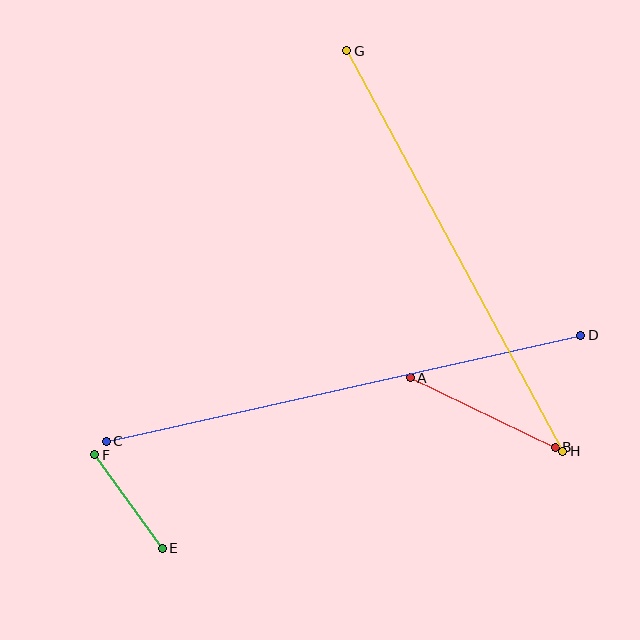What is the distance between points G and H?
The distance is approximately 455 pixels.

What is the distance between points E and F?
The distance is approximately 115 pixels.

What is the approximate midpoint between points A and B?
The midpoint is at approximately (483, 413) pixels.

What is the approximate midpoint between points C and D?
The midpoint is at approximately (343, 388) pixels.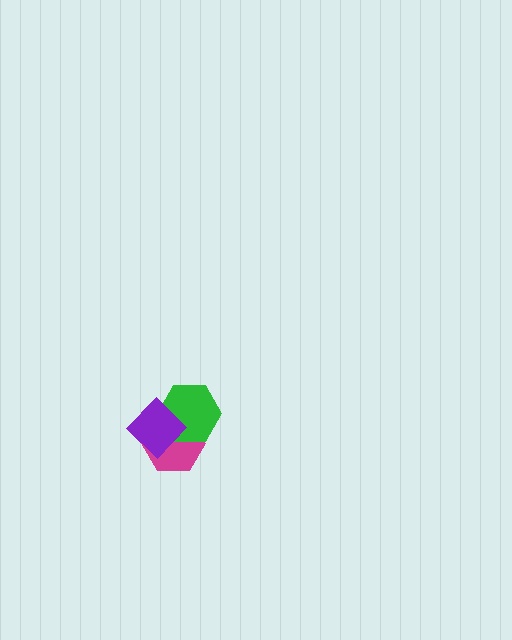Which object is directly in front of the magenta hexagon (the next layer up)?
The green hexagon is directly in front of the magenta hexagon.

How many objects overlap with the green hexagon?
2 objects overlap with the green hexagon.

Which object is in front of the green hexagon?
The purple diamond is in front of the green hexagon.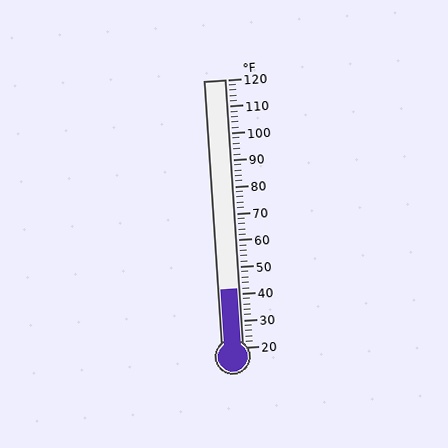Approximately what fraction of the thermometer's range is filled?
The thermometer is filled to approximately 20% of its range.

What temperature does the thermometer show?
The thermometer shows approximately 42°F.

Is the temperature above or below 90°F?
The temperature is below 90°F.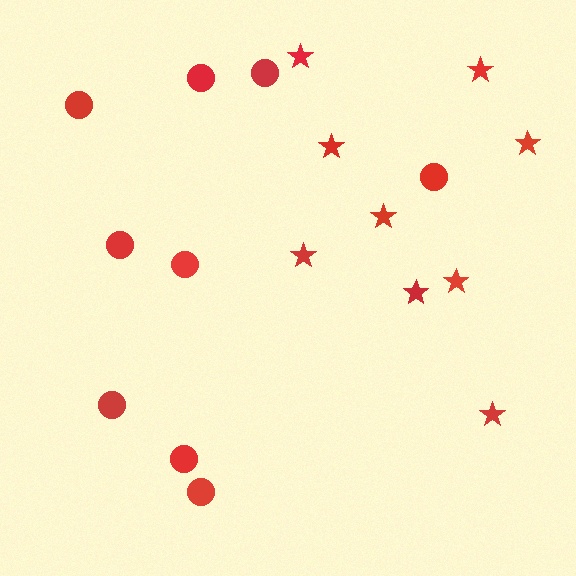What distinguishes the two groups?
There are 2 groups: one group of stars (9) and one group of circles (9).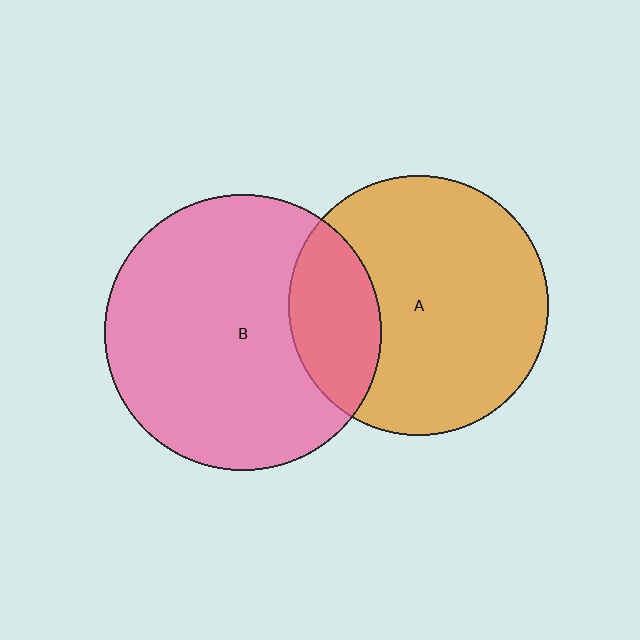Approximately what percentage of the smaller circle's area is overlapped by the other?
Approximately 25%.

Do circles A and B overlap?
Yes.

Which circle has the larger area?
Circle B (pink).